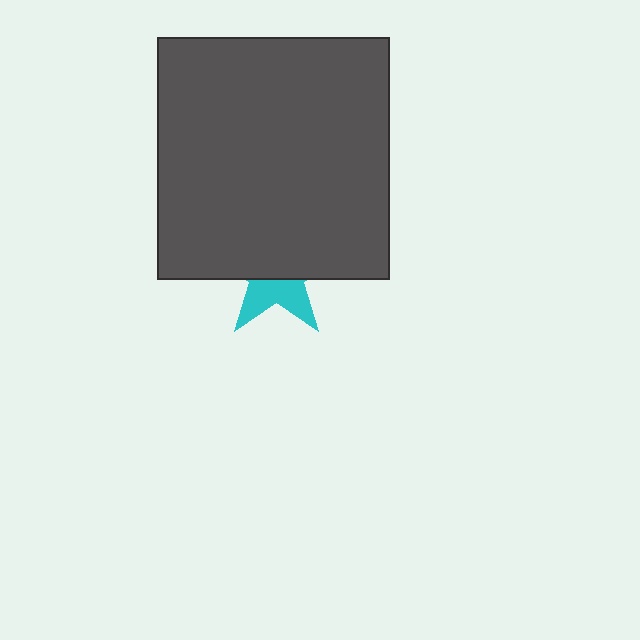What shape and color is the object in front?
The object in front is a dark gray rectangle.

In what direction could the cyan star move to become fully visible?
The cyan star could move down. That would shift it out from behind the dark gray rectangle entirely.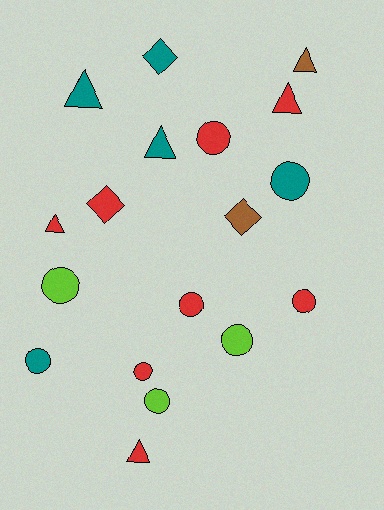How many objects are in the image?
There are 18 objects.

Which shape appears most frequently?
Circle, with 9 objects.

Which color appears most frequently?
Red, with 8 objects.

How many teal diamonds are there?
There is 1 teal diamond.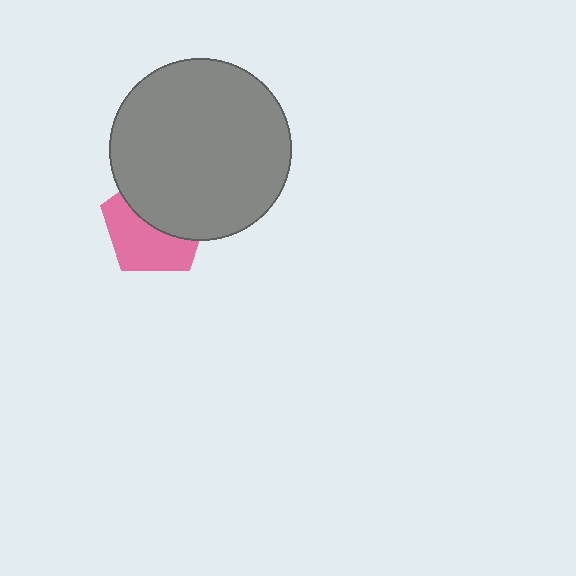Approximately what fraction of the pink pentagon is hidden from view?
Roughly 49% of the pink pentagon is hidden behind the gray circle.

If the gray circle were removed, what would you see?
You would see the complete pink pentagon.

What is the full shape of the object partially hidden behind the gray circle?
The partially hidden object is a pink pentagon.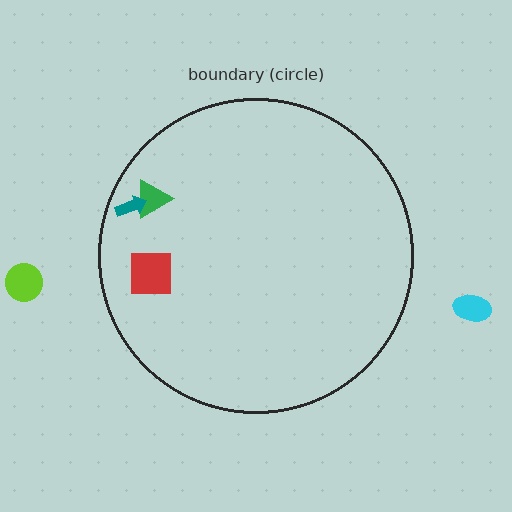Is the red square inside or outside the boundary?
Inside.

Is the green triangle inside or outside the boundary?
Inside.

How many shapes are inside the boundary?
3 inside, 2 outside.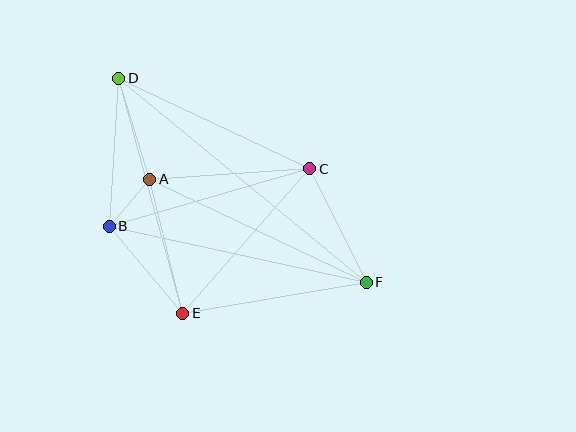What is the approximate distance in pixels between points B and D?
The distance between B and D is approximately 148 pixels.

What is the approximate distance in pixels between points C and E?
The distance between C and E is approximately 192 pixels.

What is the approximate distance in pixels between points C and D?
The distance between C and D is approximately 211 pixels.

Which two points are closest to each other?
Points A and B are closest to each other.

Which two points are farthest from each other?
Points D and F are farthest from each other.